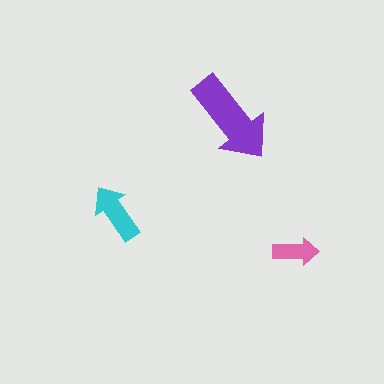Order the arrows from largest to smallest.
the purple one, the cyan one, the pink one.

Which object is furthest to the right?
The pink arrow is rightmost.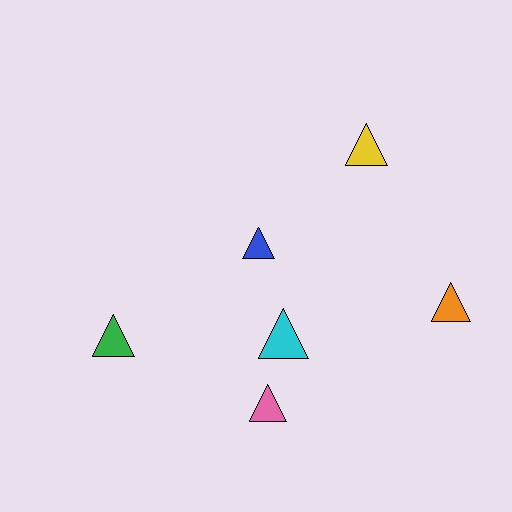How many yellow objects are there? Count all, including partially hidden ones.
There is 1 yellow object.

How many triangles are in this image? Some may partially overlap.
There are 6 triangles.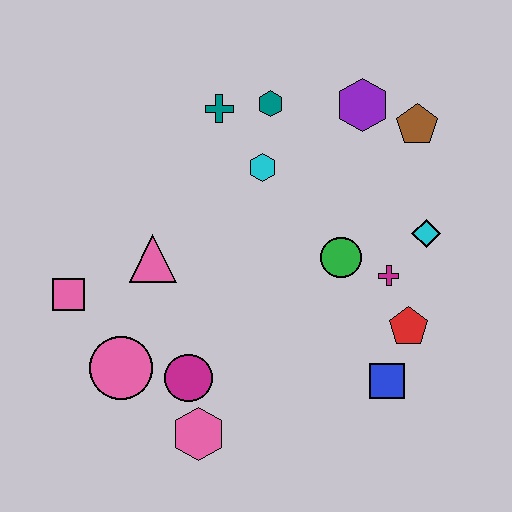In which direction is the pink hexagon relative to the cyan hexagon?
The pink hexagon is below the cyan hexagon.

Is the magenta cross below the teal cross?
Yes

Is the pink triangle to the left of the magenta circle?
Yes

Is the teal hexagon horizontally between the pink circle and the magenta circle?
No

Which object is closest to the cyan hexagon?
The teal hexagon is closest to the cyan hexagon.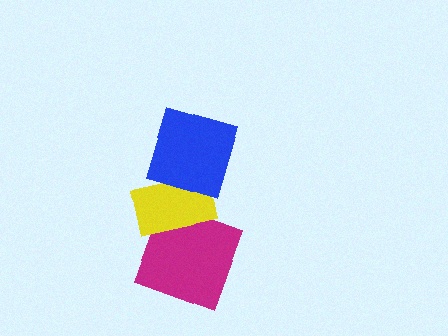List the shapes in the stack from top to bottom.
From top to bottom: the blue square, the yellow rectangle, the magenta square.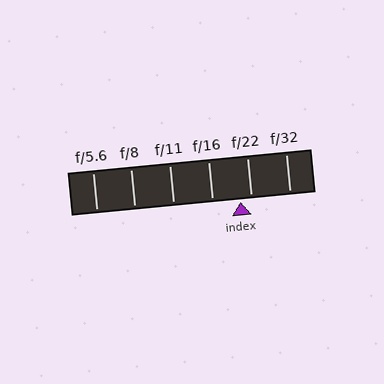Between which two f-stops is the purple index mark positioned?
The index mark is between f/16 and f/22.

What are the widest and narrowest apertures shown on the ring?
The widest aperture shown is f/5.6 and the narrowest is f/32.